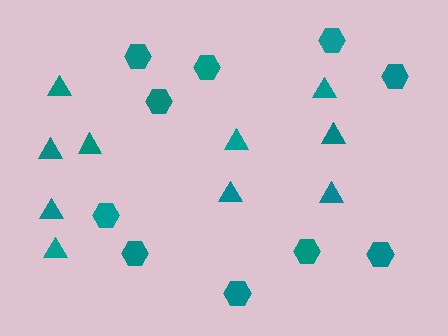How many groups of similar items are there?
There are 2 groups: one group of triangles (10) and one group of hexagons (10).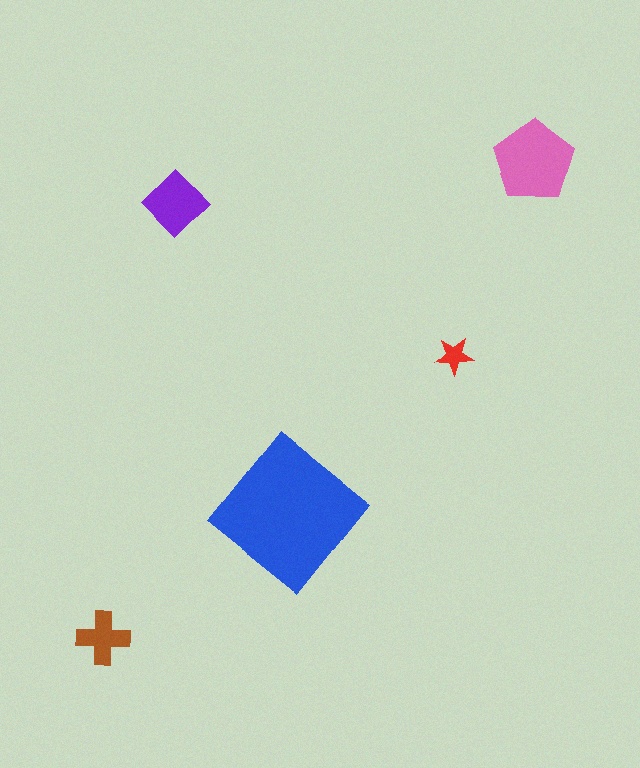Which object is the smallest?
The red star.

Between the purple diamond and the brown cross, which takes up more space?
The purple diamond.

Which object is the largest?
The blue diamond.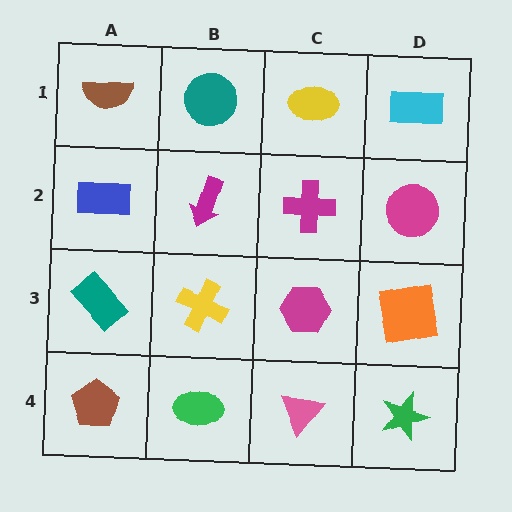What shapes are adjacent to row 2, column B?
A teal circle (row 1, column B), a yellow cross (row 3, column B), a blue rectangle (row 2, column A), a magenta cross (row 2, column C).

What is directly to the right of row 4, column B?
A pink triangle.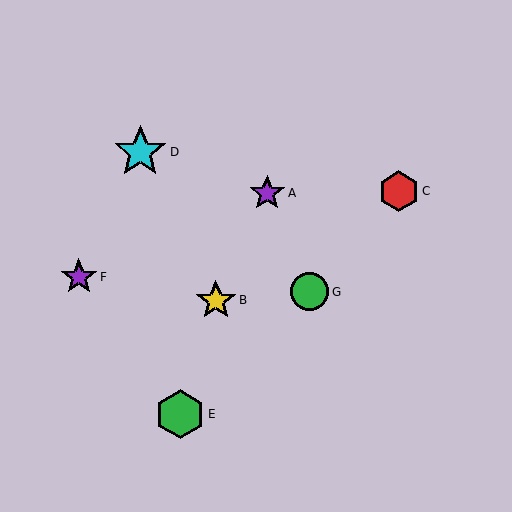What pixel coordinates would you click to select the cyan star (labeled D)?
Click at (140, 152) to select the cyan star D.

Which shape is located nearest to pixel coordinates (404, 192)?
The red hexagon (labeled C) at (399, 191) is nearest to that location.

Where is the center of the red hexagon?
The center of the red hexagon is at (399, 191).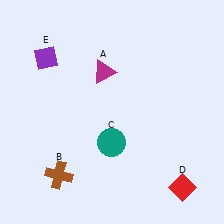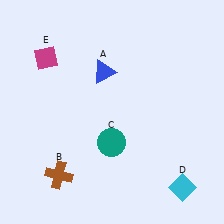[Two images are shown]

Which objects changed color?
A changed from magenta to blue. D changed from red to cyan. E changed from purple to magenta.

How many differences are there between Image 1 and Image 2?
There are 3 differences between the two images.